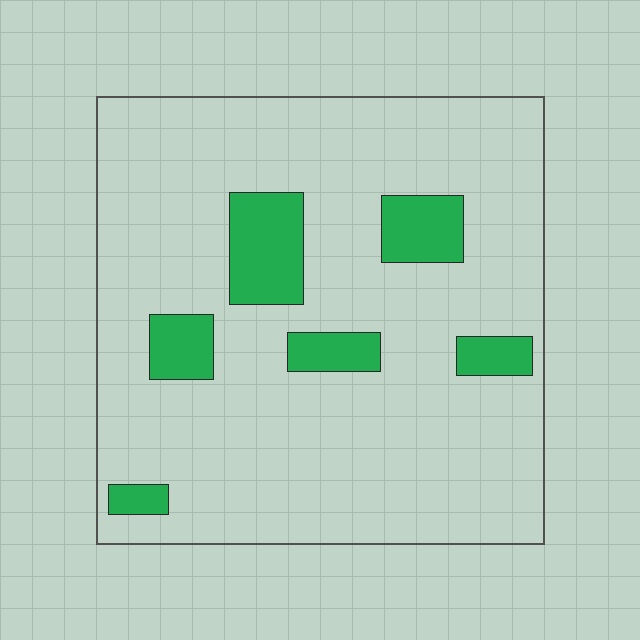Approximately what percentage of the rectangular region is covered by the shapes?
Approximately 15%.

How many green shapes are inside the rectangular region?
6.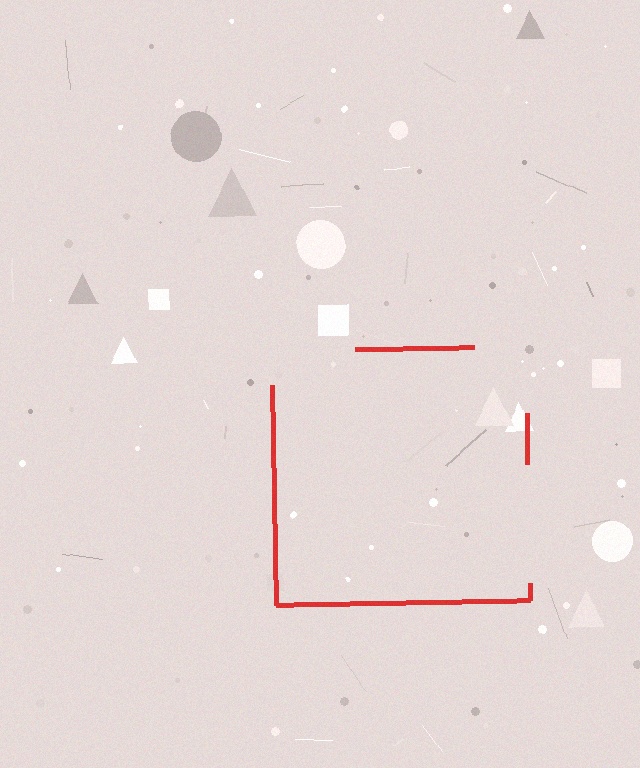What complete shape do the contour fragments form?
The contour fragments form a square.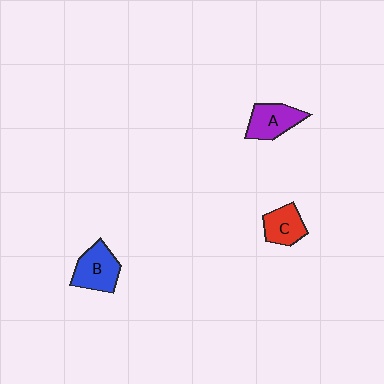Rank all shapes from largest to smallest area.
From largest to smallest: B (blue), A (purple), C (red).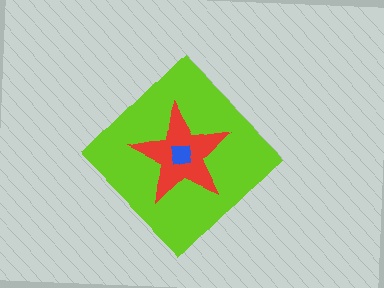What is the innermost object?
The blue square.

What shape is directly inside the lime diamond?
The red star.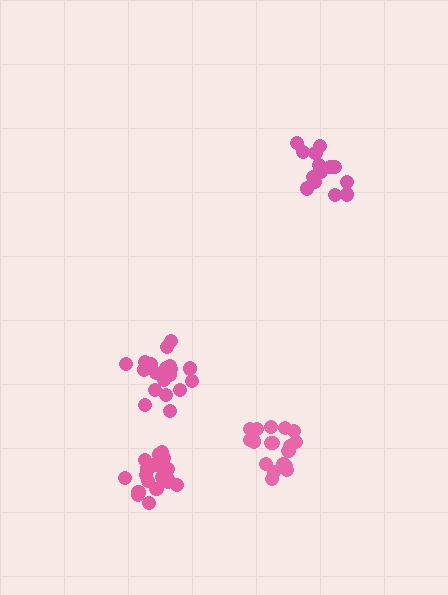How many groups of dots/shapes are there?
There are 4 groups.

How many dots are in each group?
Group 1: 18 dots, Group 2: 15 dots, Group 3: 19 dots, Group 4: 21 dots (73 total).